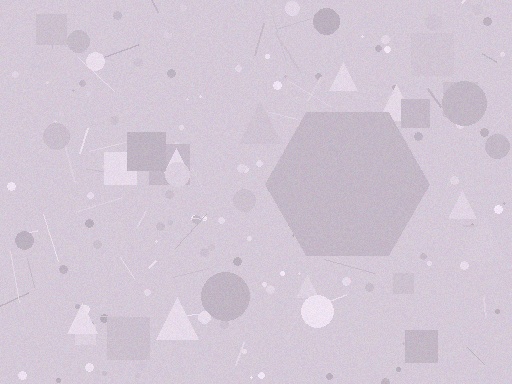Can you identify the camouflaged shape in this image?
The camouflaged shape is a hexagon.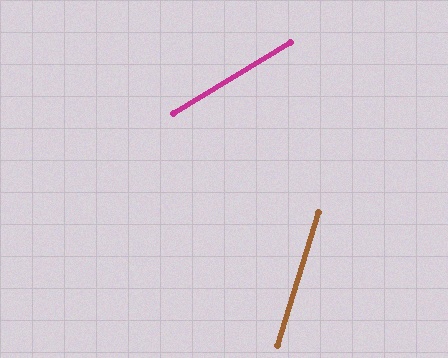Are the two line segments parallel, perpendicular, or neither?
Neither parallel nor perpendicular — they differ by about 41°.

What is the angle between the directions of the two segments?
Approximately 41 degrees.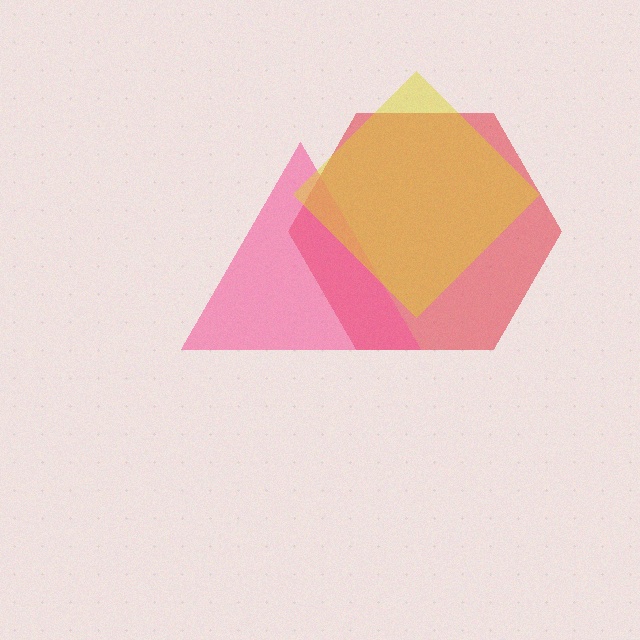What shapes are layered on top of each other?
The layered shapes are: a red hexagon, a pink triangle, a yellow diamond.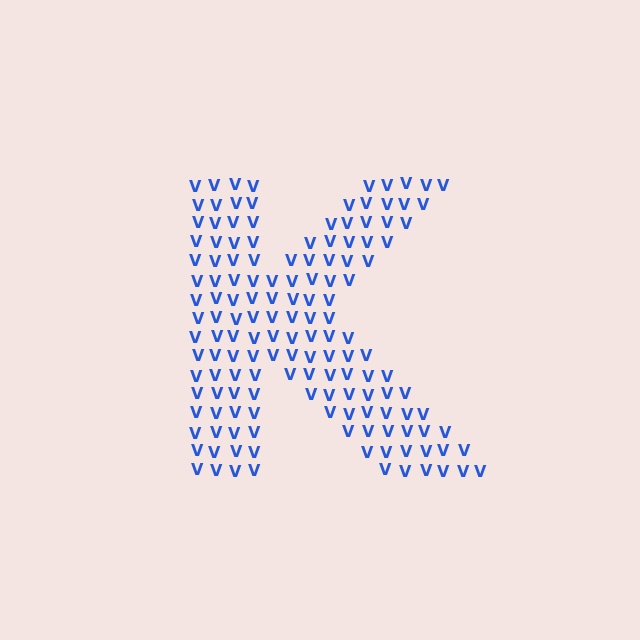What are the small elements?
The small elements are letter V's.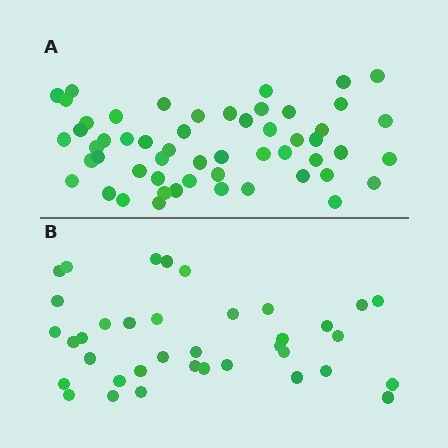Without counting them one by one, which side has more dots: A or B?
Region A (the top region) has more dots.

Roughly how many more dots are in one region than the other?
Region A has approximately 15 more dots than region B.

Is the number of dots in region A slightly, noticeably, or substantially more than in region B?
Region A has substantially more. The ratio is roughly 1.5 to 1.